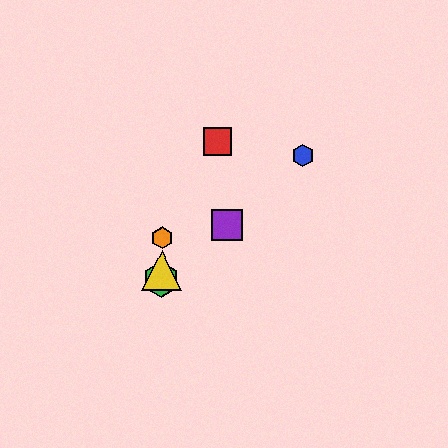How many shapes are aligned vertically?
3 shapes (the green hexagon, the yellow triangle, the orange hexagon) are aligned vertically.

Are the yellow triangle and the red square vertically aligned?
No, the yellow triangle is at x≈161 and the red square is at x≈217.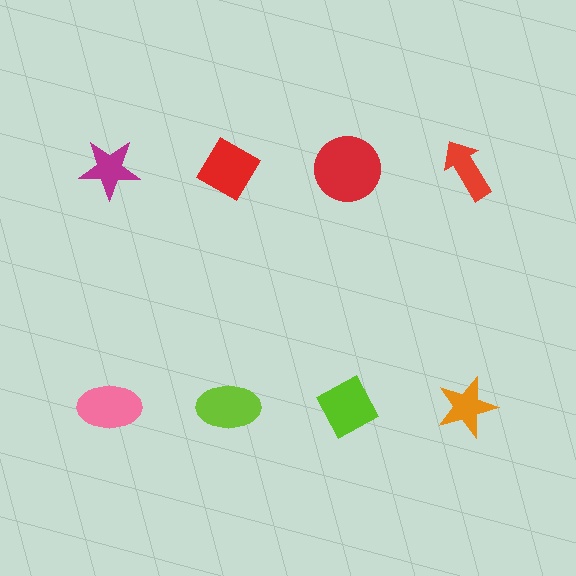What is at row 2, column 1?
A pink ellipse.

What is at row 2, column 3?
A lime diamond.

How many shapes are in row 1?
4 shapes.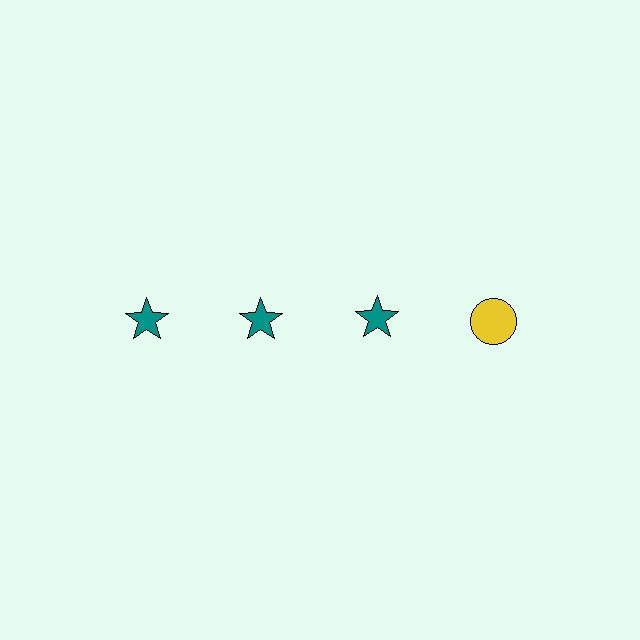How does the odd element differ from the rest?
It differs in both color (yellow instead of teal) and shape (circle instead of star).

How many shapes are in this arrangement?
There are 4 shapes arranged in a grid pattern.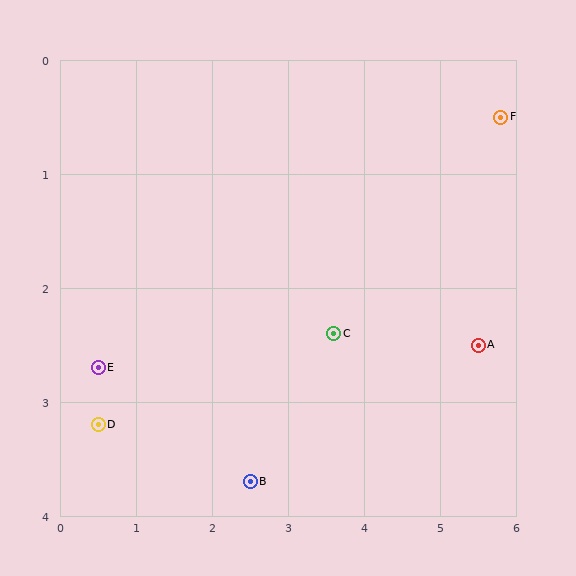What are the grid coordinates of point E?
Point E is at approximately (0.5, 2.7).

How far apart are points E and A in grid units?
Points E and A are about 5.0 grid units apart.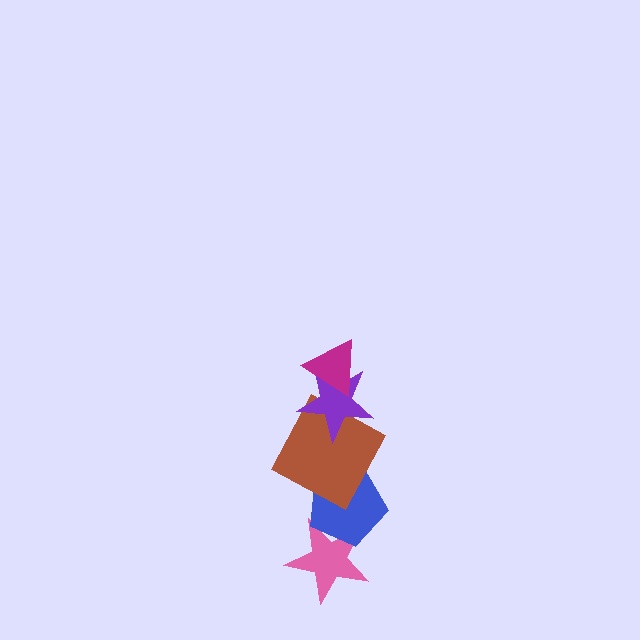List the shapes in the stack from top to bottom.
From top to bottom: the magenta triangle, the purple star, the brown square, the blue pentagon, the pink star.